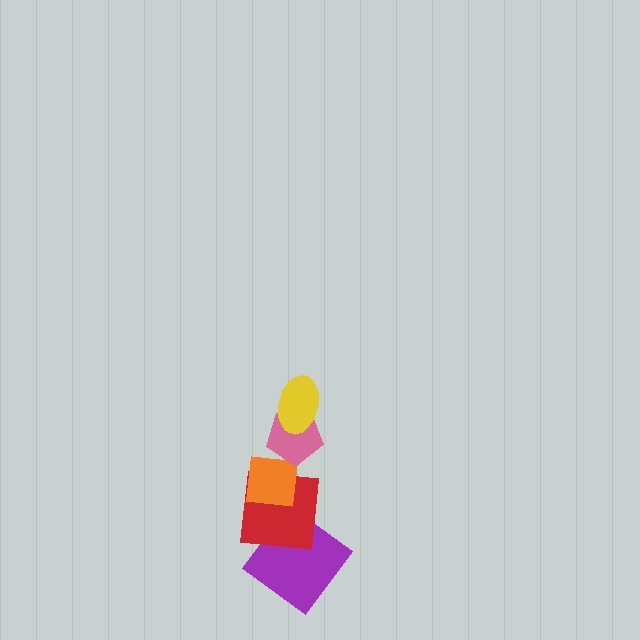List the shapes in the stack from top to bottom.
From top to bottom: the yellow ellipse, the pink pentagon, the orange square, the red square, the purple diamond.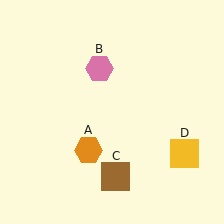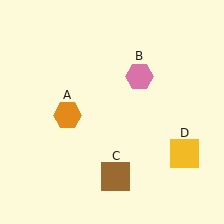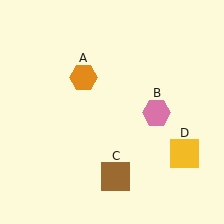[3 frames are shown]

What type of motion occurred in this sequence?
The orange hexagon (object A), pink hexagon (object B) rotated clockwise around the center of the scene.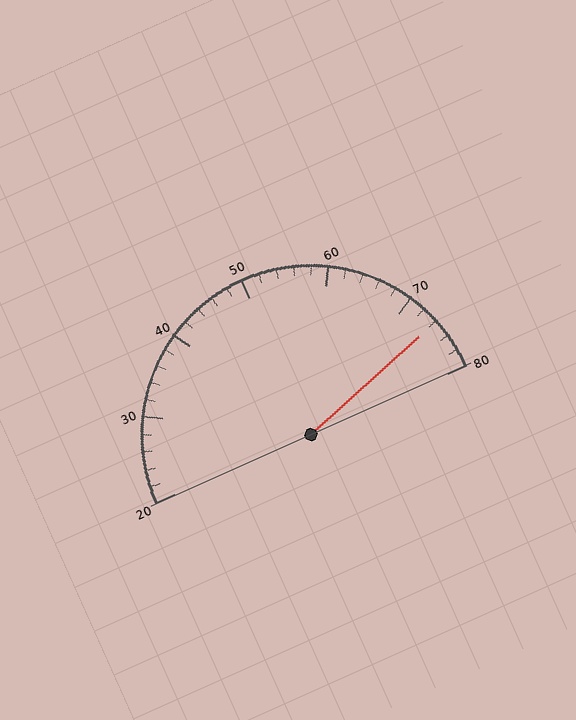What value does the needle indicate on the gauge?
The needle indicates approximately 74.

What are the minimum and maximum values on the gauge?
The gauge ranges from 20 to 80.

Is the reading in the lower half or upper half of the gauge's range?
The reading is in the upper half of the range (20 to 80).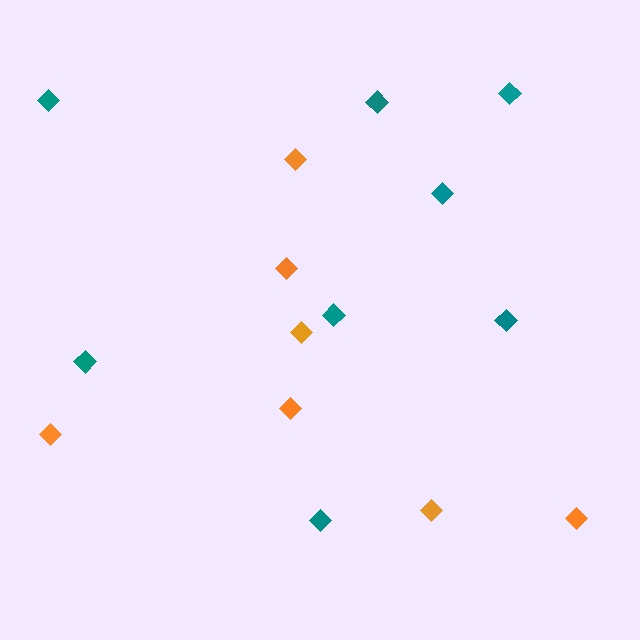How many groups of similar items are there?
There are 2 groups: one group of orange diamonds (7) and one group of teal diamonds (8).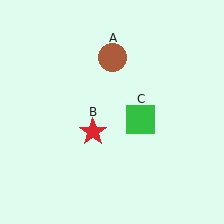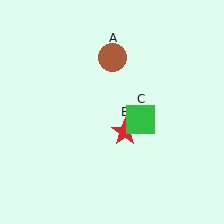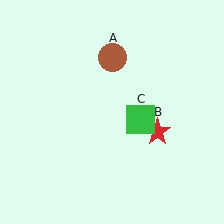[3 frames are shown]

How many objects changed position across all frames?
1 object changed position: red star (object B).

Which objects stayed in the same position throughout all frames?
Brown circle (object A) and green square (object C) remained stationary.